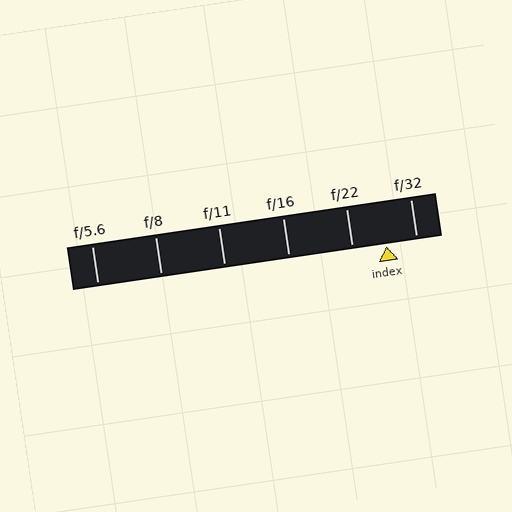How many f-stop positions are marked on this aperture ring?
There are 6 f-stop positions marked.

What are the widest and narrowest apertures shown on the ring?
The widest aperture shown is f/5.6 and the narrowest is f/32.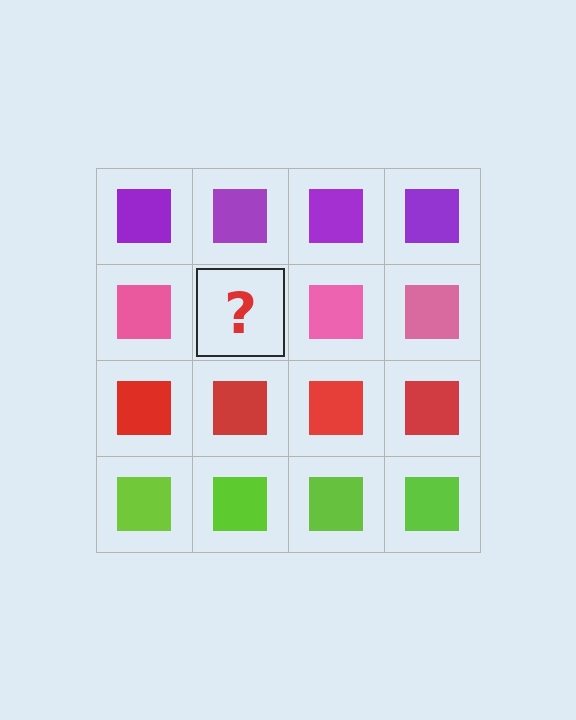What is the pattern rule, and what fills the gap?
The rule is that each row has a consistent color. The gap should be filled with a pink square.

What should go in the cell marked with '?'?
The missing cell should contain a pink square.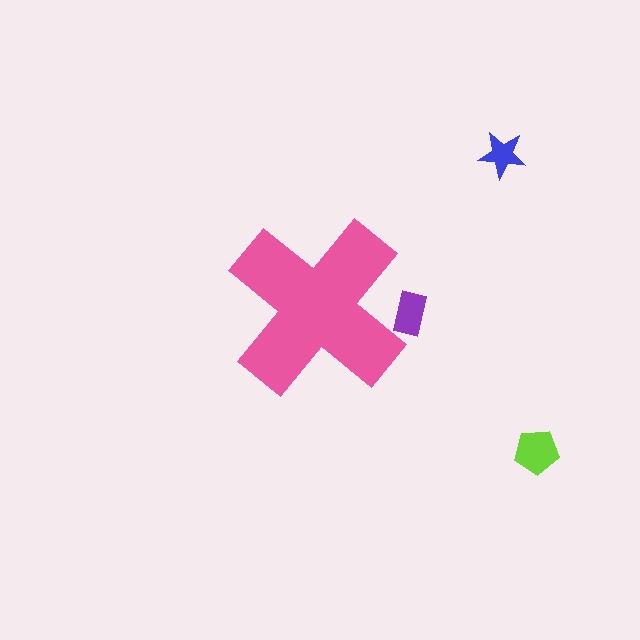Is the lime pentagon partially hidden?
No, the lime pentagon is fully visible.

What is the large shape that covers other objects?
A pink cross.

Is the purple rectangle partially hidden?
Yes, the purple rectangle is partially hidden behind the pink cross.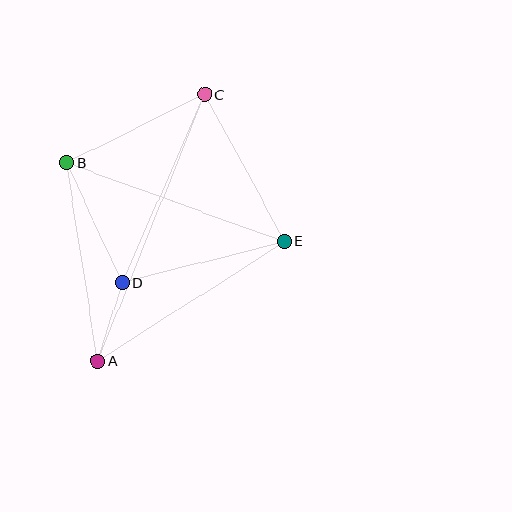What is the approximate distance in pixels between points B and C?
The distance between B and C is approximately 154 pixels.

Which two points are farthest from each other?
Points A and C are farthest from each other.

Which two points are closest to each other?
Points A and D are closest to each other.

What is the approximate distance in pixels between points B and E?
The distance between B and E is approximately 231 pixels.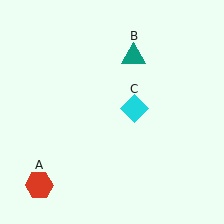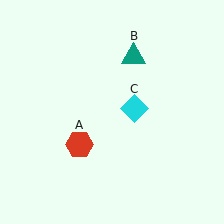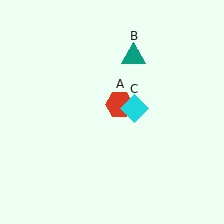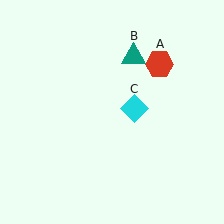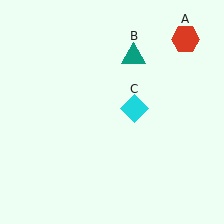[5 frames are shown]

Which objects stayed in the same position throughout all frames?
Teal triangle (object B) and cyan diamond (object C) remained stationary.